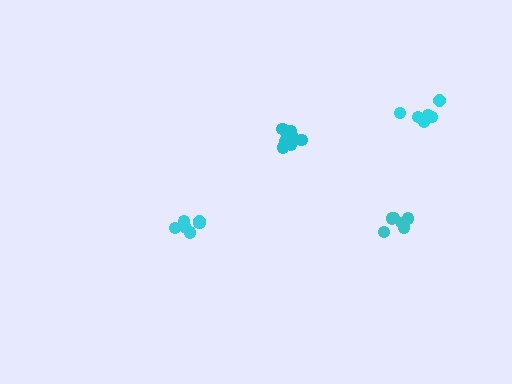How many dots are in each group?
Group 1: 6 dots, Group 2: 10 dots, Group 3: 6 dots, Group 4: 6 dots (28 total).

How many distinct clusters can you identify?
There are 4 distinct clusters.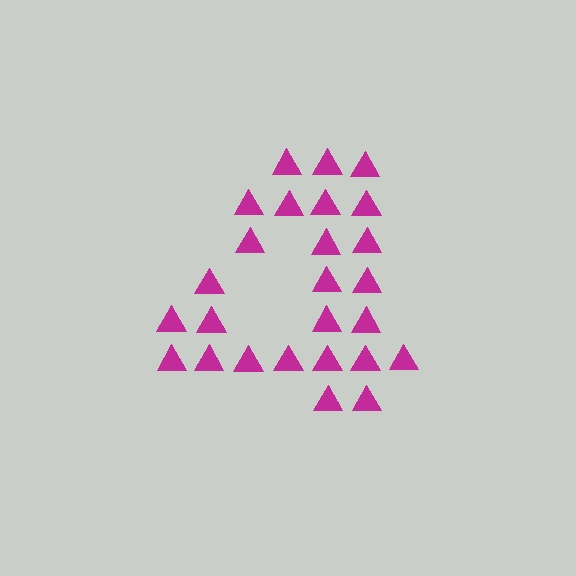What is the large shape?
The large shape is the digit 4.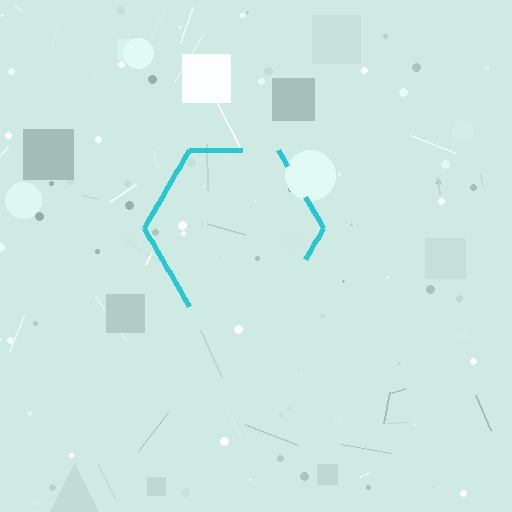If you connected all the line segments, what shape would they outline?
They would outline a hexagon.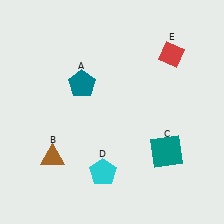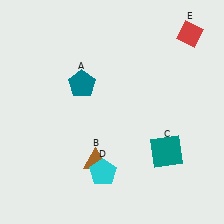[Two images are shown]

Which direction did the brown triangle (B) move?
The brown triangle (B) moved right.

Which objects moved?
The objects that moved are: the brown triangle (B), the red diamond (E).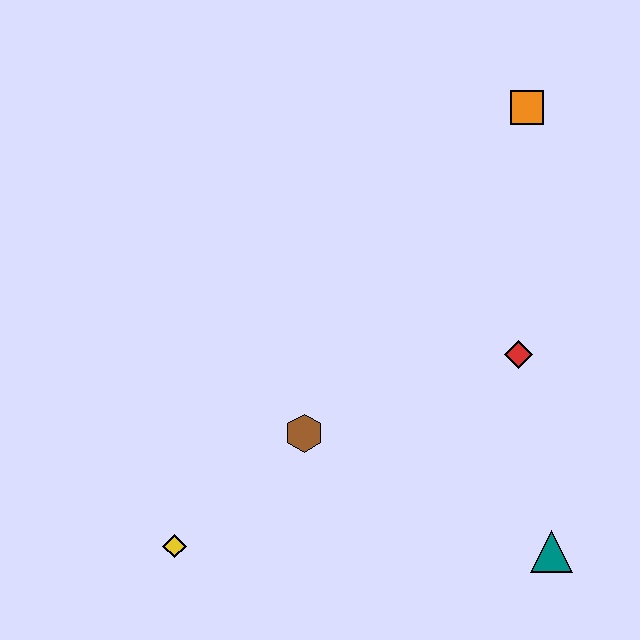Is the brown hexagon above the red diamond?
No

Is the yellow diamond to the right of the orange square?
No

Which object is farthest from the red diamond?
The yellow diamond is farthest from the red diamond.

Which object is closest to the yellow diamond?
The brown hexagon is closest to the yellow diamond.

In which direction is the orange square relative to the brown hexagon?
The orange square is above the brown hexagon.